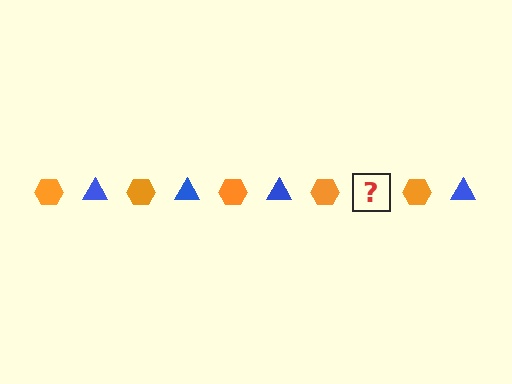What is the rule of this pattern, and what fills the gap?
The rule is that the pattern alternates between orange hexagon and blue triangle. The gap should be filled with a blue triangle.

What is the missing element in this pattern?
The missing element is a blue triangle.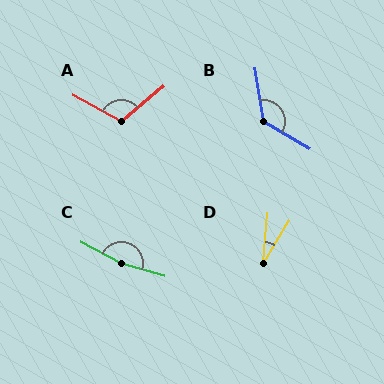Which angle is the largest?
C, at approximately 168 degrees.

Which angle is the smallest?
D, at approximately 26 degrees.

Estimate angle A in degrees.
Approximately 110 degrees.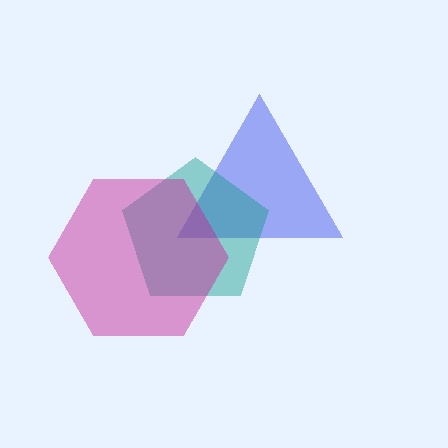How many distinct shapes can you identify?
There are 3 distinct shapes: a blue triangle, a teal pentagon, a magenta hexagon.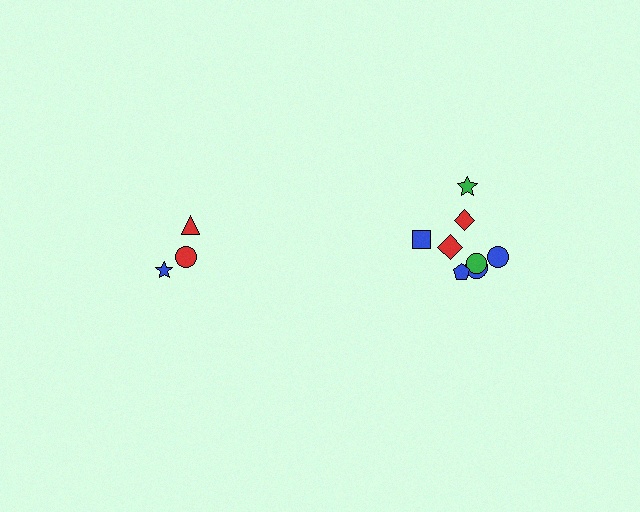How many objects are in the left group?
There are 3 objects.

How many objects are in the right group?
There are 8 objects.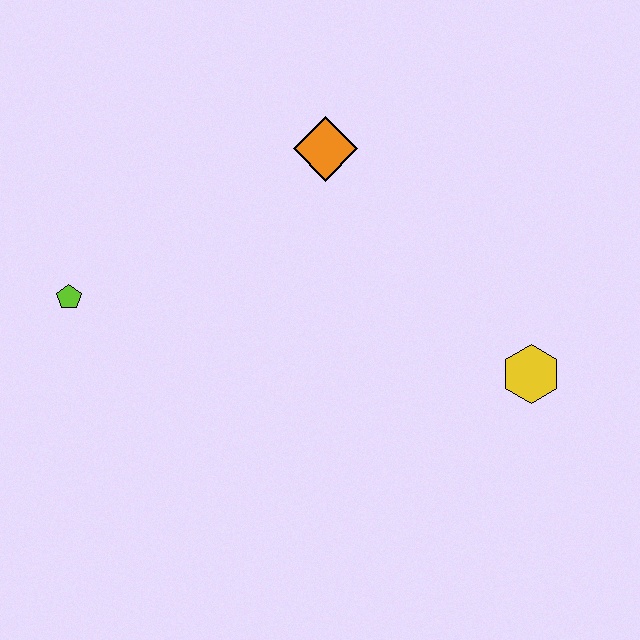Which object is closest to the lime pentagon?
The orange diamond is closest to the lime pentagon.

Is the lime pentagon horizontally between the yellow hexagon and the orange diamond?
No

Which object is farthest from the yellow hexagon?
The lime pentagon is farthest from the yellow hexagon.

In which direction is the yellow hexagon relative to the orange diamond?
The yellow hexagon is below the orange diamond.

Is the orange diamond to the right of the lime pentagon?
Yes